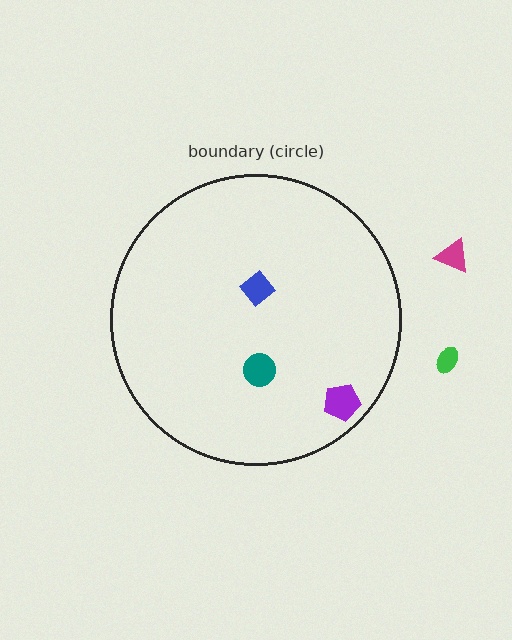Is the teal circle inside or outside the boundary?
Inside.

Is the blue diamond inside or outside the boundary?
Inside.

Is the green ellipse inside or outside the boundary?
Outside.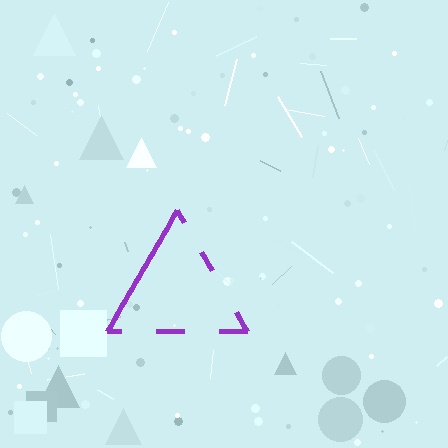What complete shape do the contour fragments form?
The contour fragments form a triangle.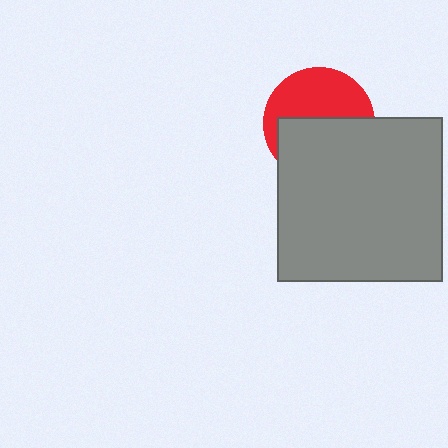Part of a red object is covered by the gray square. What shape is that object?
It is a circle.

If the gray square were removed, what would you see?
You would see the complete red circle.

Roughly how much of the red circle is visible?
About half of it is visible (roughly 48%).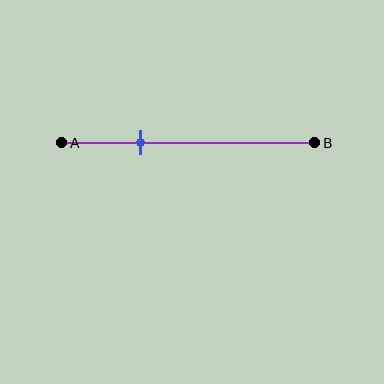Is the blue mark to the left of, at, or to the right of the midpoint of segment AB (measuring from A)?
The blue mark is to the left of the midpoint of segment AB.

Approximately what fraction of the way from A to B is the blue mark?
The blue mark is approximately 30% of the way from A to B.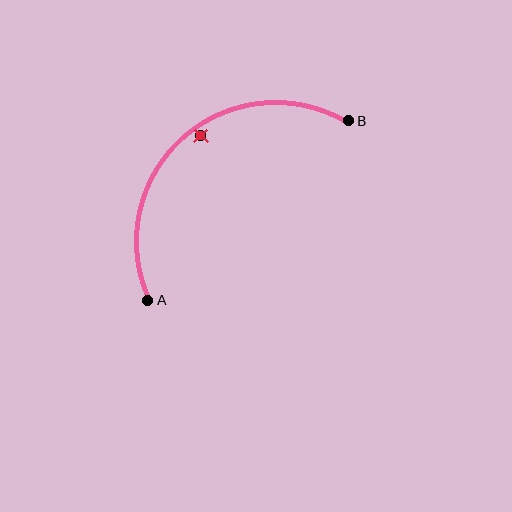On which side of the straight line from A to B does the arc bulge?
The arc bulges above and to the left of the straight line connecting A and B.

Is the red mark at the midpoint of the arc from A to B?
No — the red mark does not lie on the arc at all. It sits slightly inside the curve.